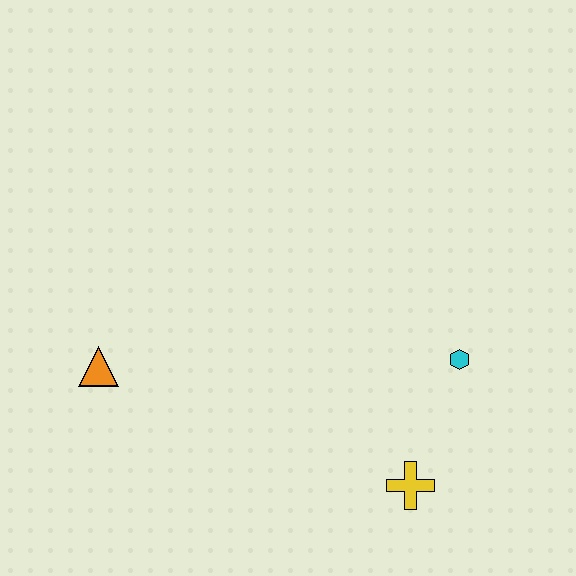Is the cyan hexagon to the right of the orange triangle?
Yes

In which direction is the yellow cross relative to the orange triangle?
The yellow cross is to the right of the orange triangle.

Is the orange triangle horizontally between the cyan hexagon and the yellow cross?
No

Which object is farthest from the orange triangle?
The cyan hexagon is farthest from the orange triangle.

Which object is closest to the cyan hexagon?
The yellow cross is closest to the cyan hexagon.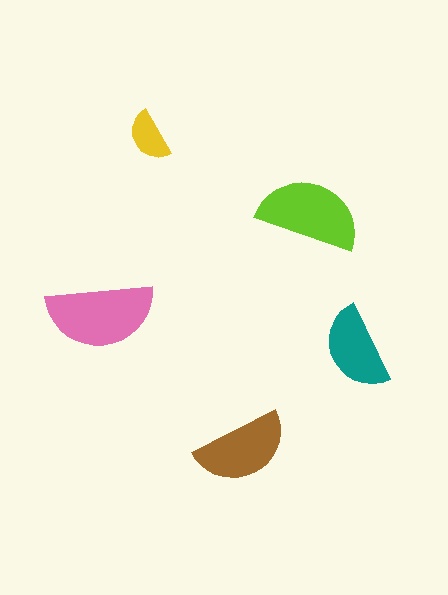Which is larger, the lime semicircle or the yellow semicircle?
The lime one.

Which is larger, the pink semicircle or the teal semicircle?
The pink one.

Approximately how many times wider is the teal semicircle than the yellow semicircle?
About 1.5 times wider.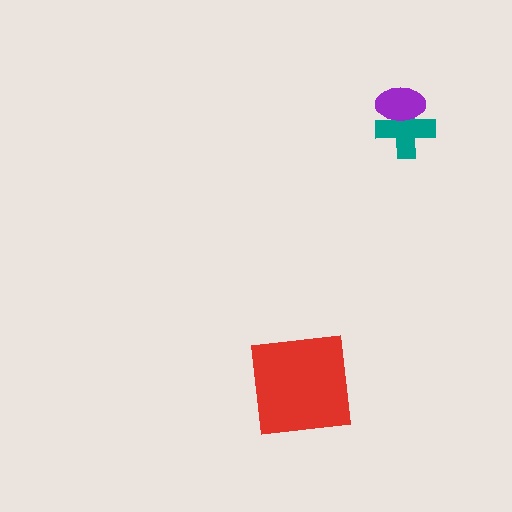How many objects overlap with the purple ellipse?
1 object overlaps with the purple ellipse.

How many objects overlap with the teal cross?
1 object overlaps with the teal cross.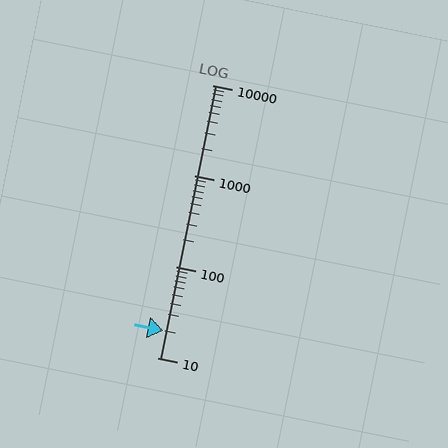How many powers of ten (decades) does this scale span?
The scale spans 3 decades, from 10 to 10000.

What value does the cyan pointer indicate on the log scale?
The pointer indicates approximately 20.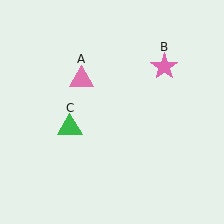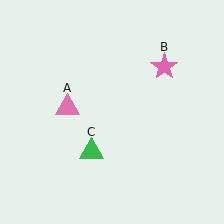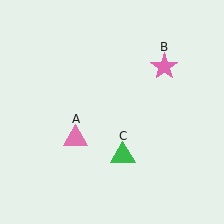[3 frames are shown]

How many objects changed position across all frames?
2 objects changed position: pink triangle (object A), green triangle (object C).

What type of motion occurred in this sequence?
The pink triangle (object A), green triangle (object C) rotated counterclockwise around the center of the scene.